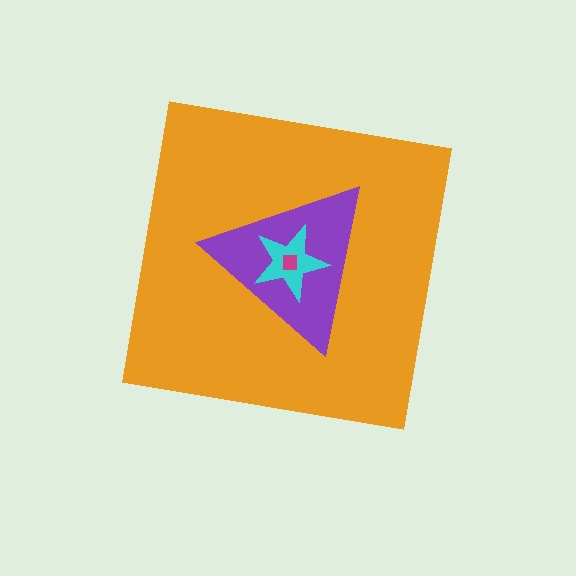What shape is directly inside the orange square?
The purple triangle.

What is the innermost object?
The magenta square.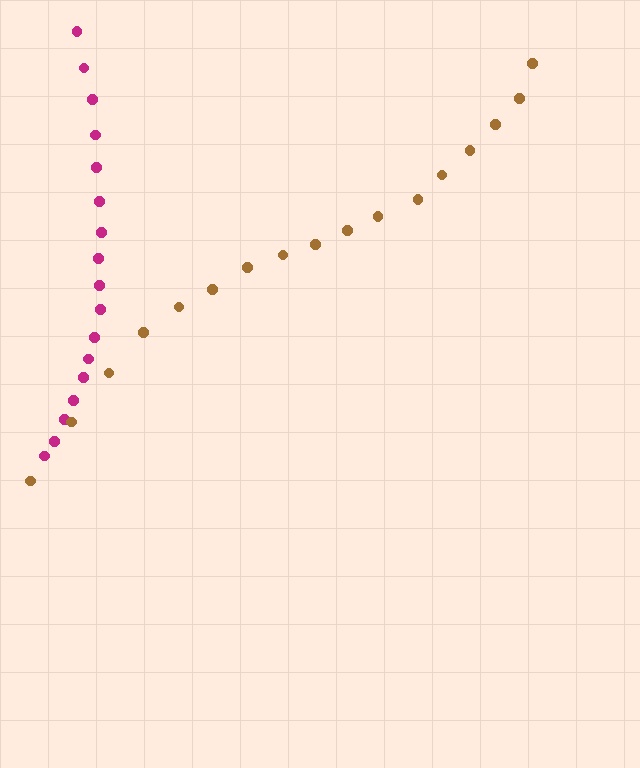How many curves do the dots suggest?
There are 2 distinct paths.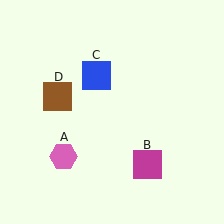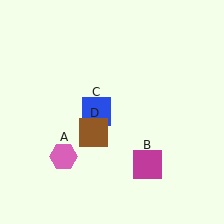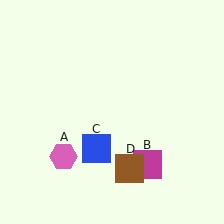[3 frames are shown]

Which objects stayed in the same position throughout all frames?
Pink hexagon (object A) and magenta square (object B) remained stationary.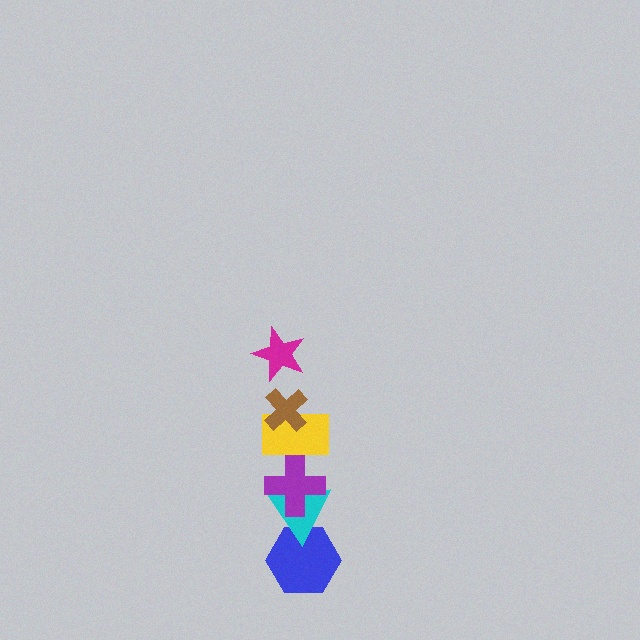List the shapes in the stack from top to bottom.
From top to bottom: the magenta star, the brown cross, the yellow rectangle, the purple cross, the cyan triangle, the blue hexagon.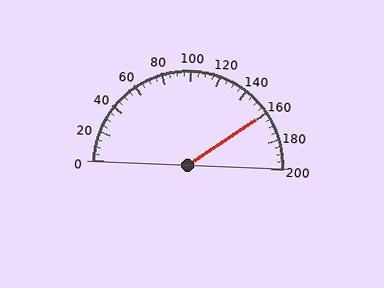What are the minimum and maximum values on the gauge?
The gauge ranges from 0 to 200.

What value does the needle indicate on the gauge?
The needle indicates approximately 160.